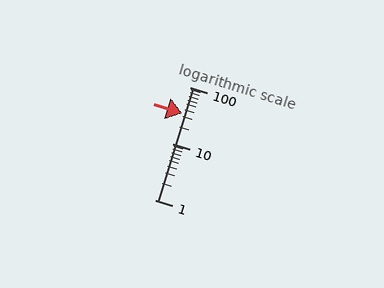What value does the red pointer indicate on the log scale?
The pointer indicates approximately 34.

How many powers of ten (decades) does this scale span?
The scale spans 2 decades, from 1 to 100.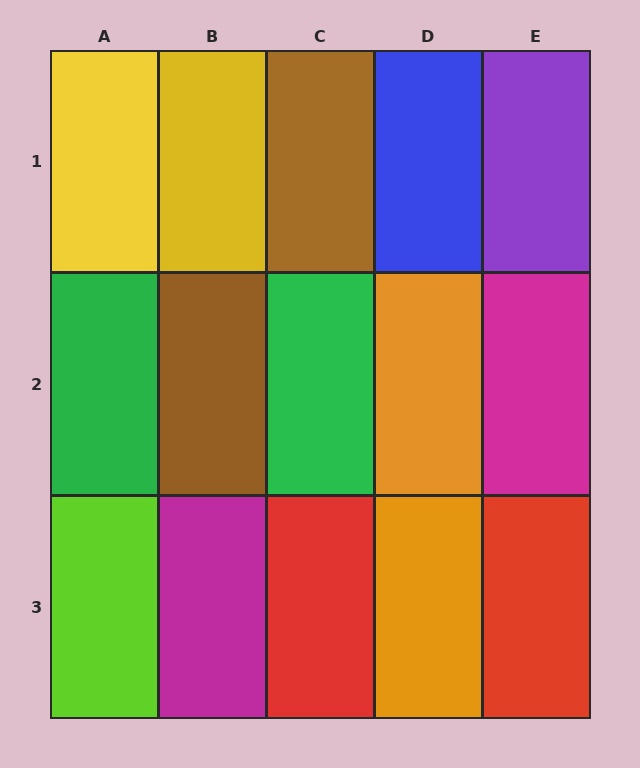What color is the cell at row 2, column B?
Brown.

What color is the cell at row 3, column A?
Lime.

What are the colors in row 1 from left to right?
Yellow, yellow, brown, blue, purple.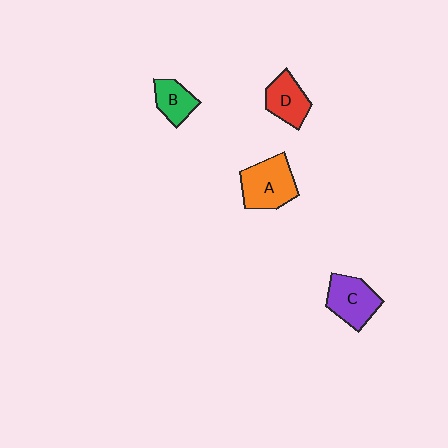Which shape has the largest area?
Shape A (orange).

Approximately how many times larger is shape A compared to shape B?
Approximately 1.7 times.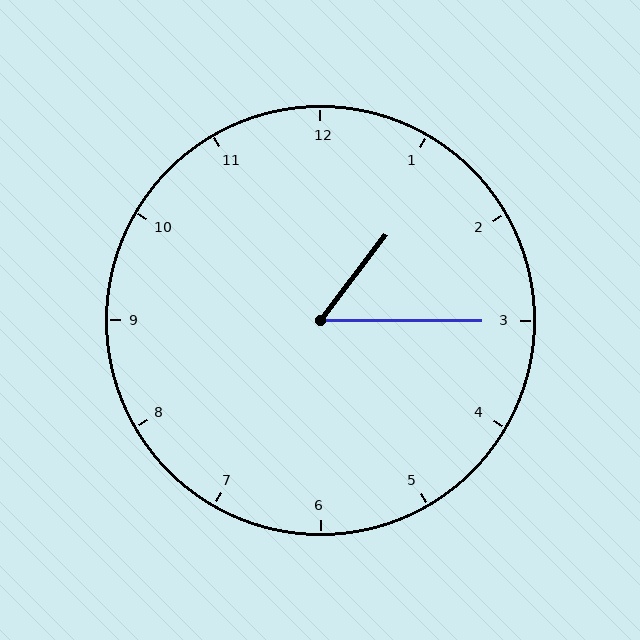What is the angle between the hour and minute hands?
Approximately 52 degrees.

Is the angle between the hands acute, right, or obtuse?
It is acute.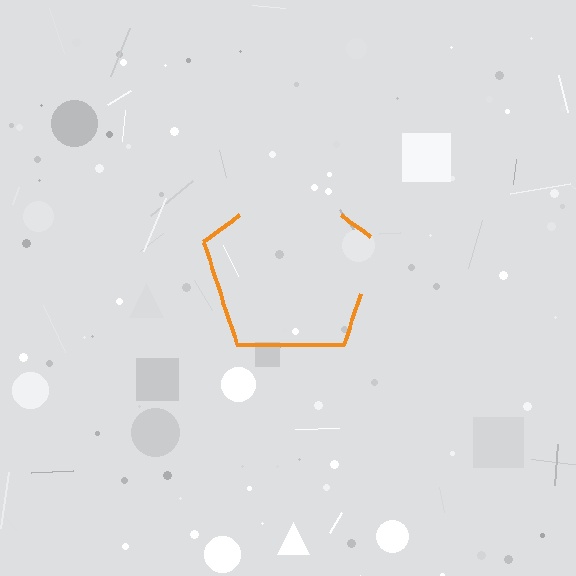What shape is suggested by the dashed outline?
The dashed outline suggests a pentagon.